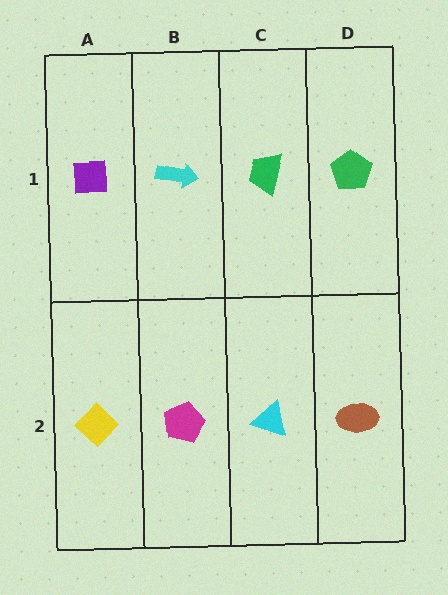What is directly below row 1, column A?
A yellow diamond.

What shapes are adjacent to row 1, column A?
A yellow diamond (row 2, column A), a cyan arrow (row 1, column B).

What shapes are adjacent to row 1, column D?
A brown ellipse (row 2, column D), a green trapezoid (row 1, column C).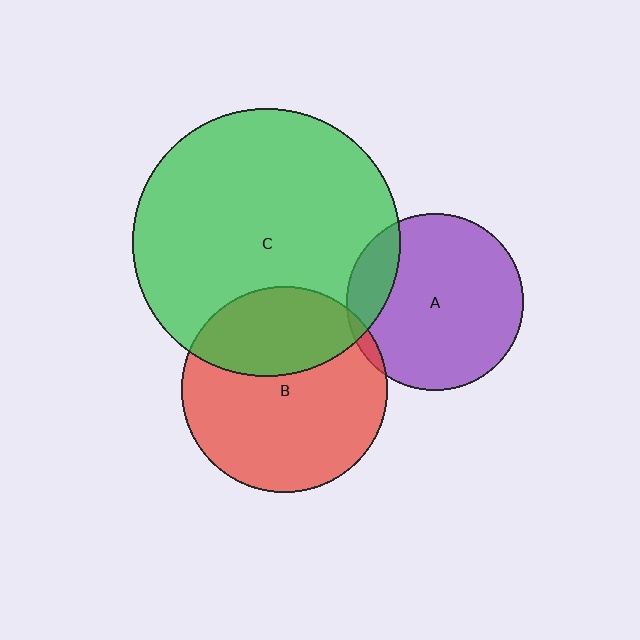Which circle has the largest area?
Circle C (green).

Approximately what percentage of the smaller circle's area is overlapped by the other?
Approximately 5%.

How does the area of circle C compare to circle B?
Approximately 1.7 times.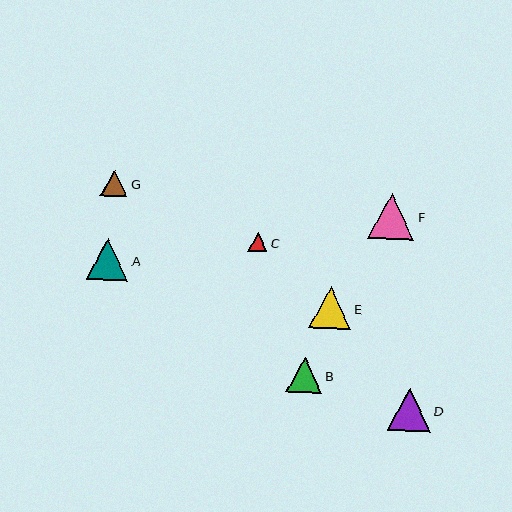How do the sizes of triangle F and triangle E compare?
Triangle F and triangle E are approximately the same size.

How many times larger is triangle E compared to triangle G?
Triangle E is approximately 1.6 times the size of triangle G.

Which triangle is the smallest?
Triangle C is the smallest with a size of approximately 19 pixels.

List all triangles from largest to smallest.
From largest to smallest: F, D, E, A, B, G, C.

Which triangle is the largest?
Triangle F is the largest with a size of approximately 46 pixels.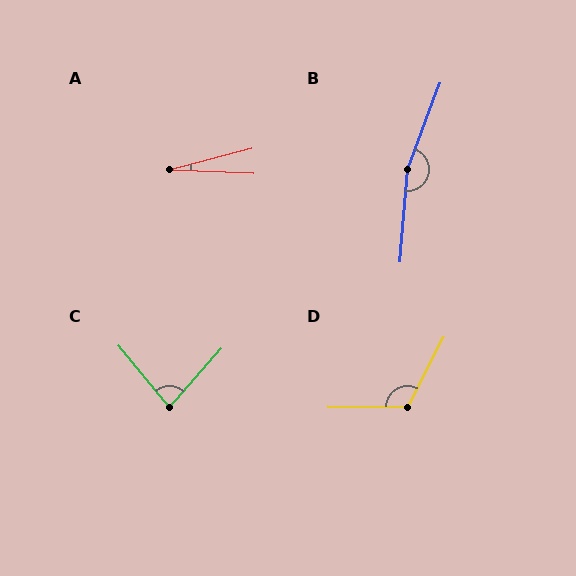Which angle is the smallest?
A, at approximately 17 degrees.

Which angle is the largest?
B, at approximately 164 degrees.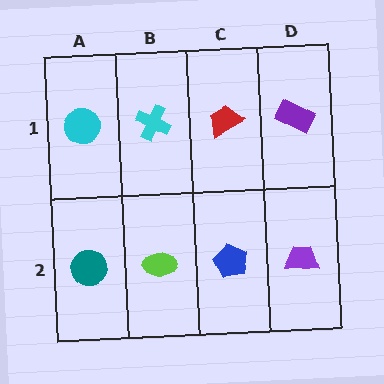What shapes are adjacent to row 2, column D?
A purple rectangle (row 1, column D), a blue pentagon (row 2, column C).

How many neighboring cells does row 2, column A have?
2.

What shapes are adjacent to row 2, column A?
A cyan circle (row 1, column A), a lime ellipse (row 2, column B).